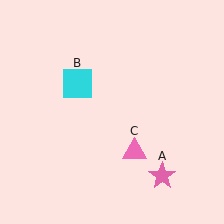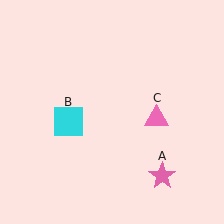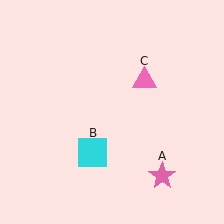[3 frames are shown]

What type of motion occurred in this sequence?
The cyan square (object B), pink triangle (object C) rotated counterclockwise around the center of the scene.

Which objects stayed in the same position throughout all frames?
Pink star (object A) remained stationary.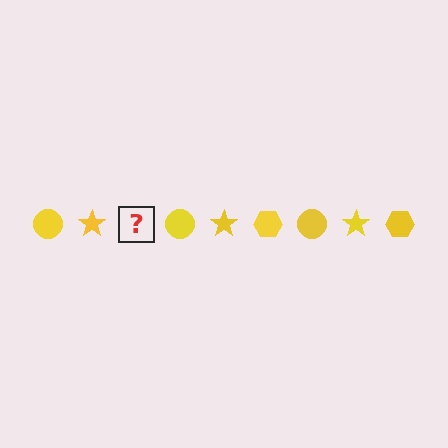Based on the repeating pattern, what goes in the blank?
The blank should be a yellow hexagon.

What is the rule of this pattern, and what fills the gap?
The rule is that the pattern cycles through circle, star, hexagon shapes in yellow. The gap should be filled with a yellow hexagon.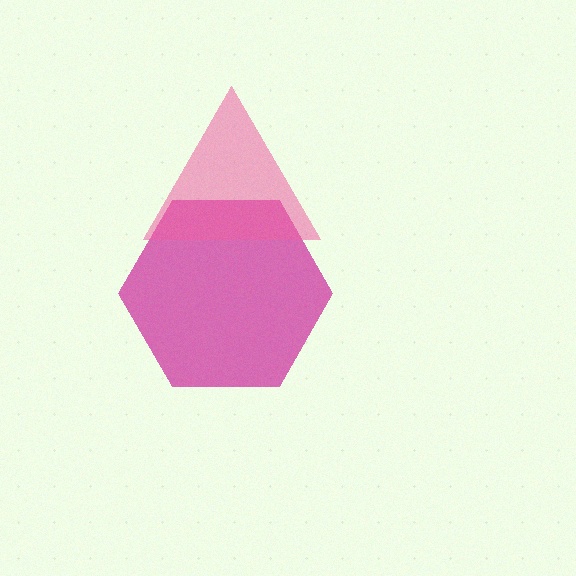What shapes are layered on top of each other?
The layered shapes are: a magenta hexagon, a pink triangle.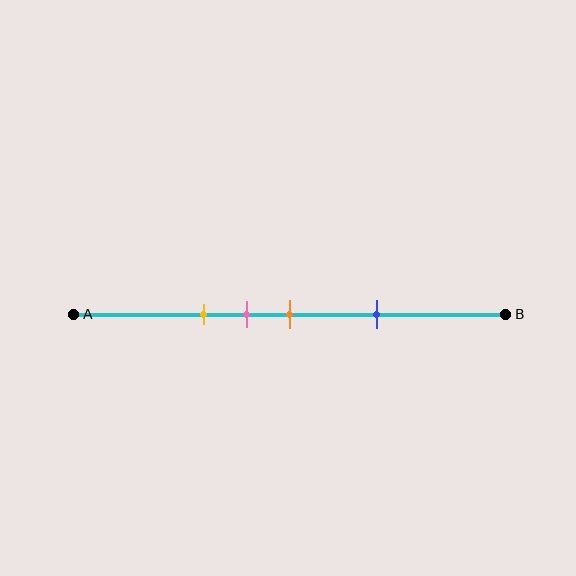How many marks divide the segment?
There are 4 marks dividing the segment.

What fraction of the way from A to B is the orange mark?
The orange mark is approximately 50% (0.5) of the way from A to B.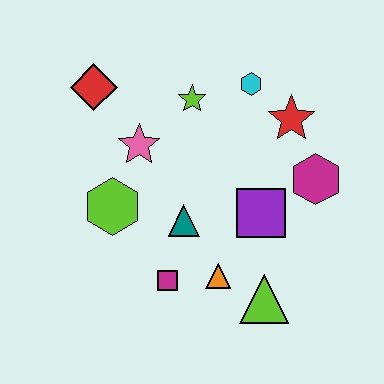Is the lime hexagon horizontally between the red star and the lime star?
No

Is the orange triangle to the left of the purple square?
Yes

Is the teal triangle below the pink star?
Yes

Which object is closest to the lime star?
The cyan hexagon is closest to the lime star.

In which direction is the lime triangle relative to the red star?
The lime triangle is below the red star.